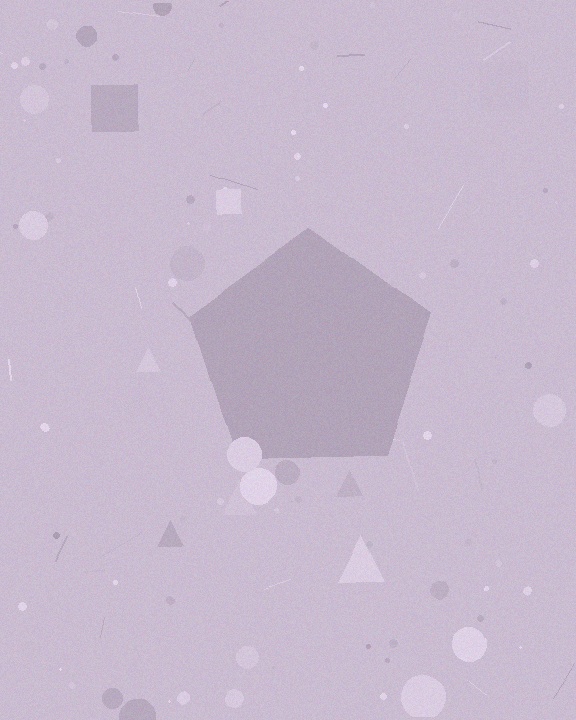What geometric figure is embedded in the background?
A pentagon is embedded in the background.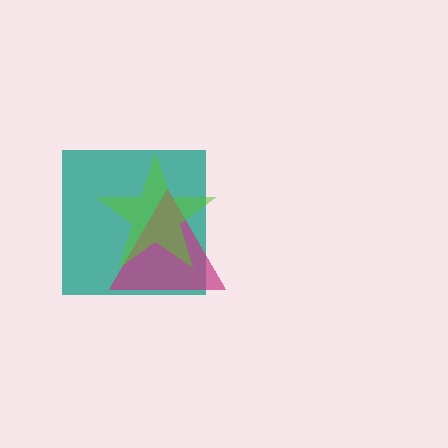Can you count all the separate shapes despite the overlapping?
Yes, there are 3 separate shapes.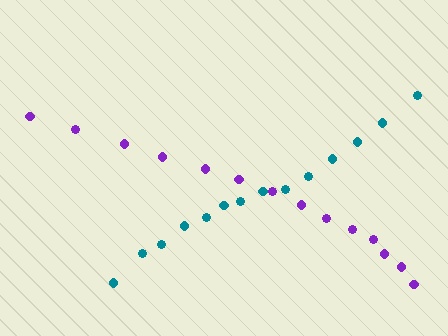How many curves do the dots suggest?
There are 2 distinct paths.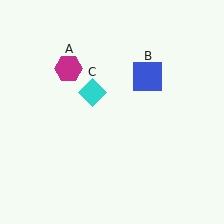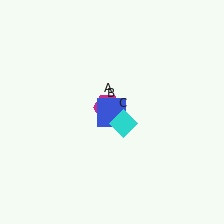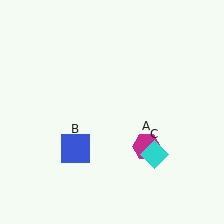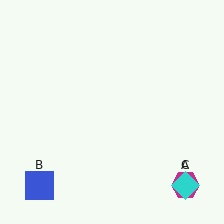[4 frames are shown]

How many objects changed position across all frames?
3 objects changed position: magenta hexagon (object A), blue square (object B), cyan diamond (object C).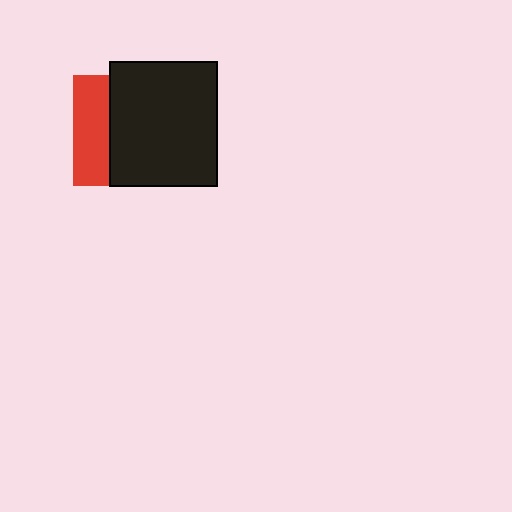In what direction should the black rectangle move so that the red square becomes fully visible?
The black rectangle should move right. That is the shortest direction to clear the overlap and leave the red square fully visible.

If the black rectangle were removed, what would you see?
You would see the complete red square.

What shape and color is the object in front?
The object in front is a black rectangle.